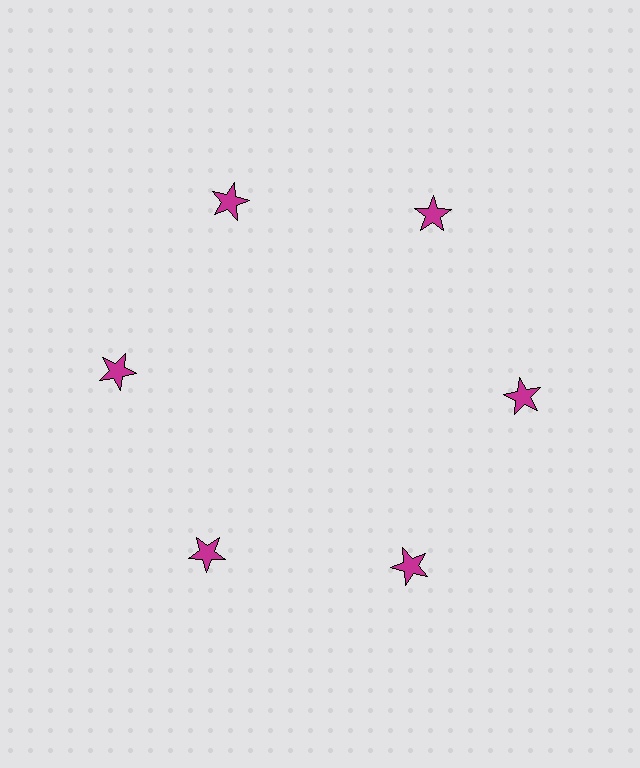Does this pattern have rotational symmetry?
Yes, this pattern has 6-fold rotational symmetry. It looks the same after rotating 60 degrees around the center.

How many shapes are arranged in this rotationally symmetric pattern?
There are 6 shapes, arranged in 6 groups of 1.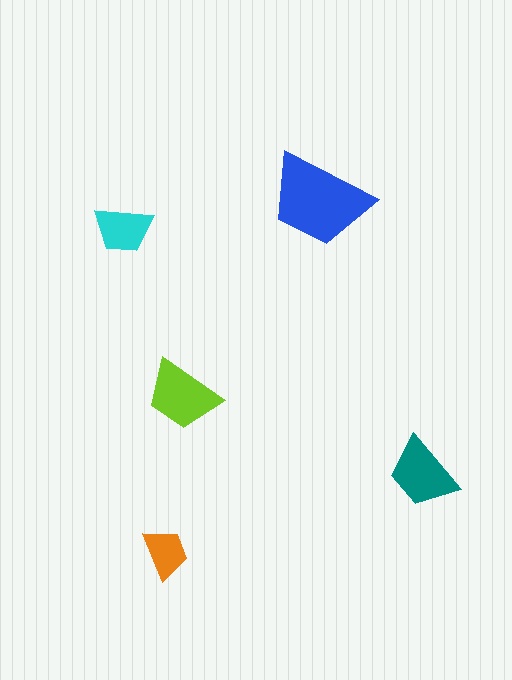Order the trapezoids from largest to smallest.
the blue one, the lime one, the teal one, the cyan one, the orange one.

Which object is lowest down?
The orange trapezoid is bottommost.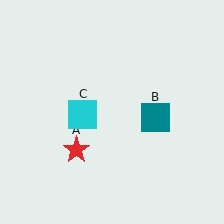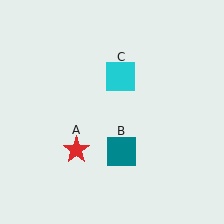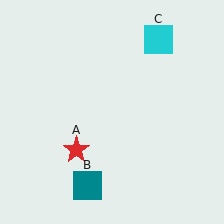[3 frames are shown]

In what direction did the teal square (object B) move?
The teal square (object B) moved down and to the left.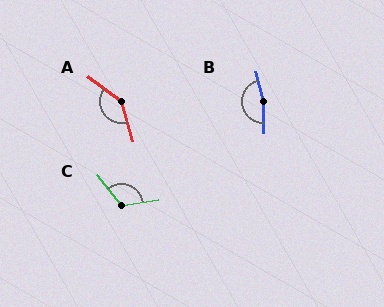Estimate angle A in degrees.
Approximately 142 degrees.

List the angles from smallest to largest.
C (120°), A (142°), B (167°).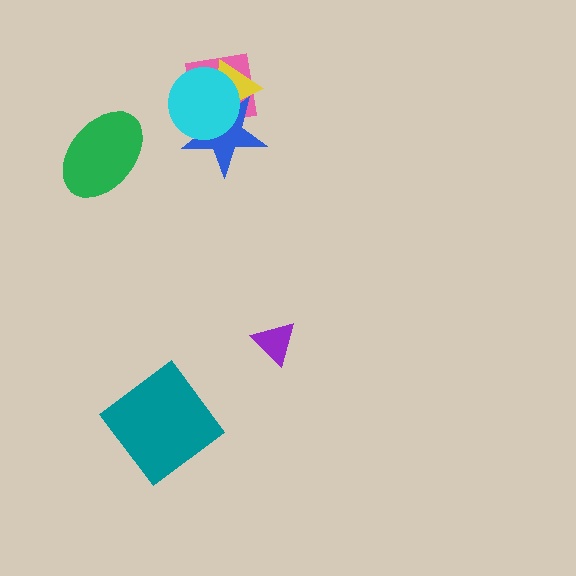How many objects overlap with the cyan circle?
3 objects overlap with the cyan circle.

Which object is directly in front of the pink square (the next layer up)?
The yellow triangle is directly in front of the pink square.